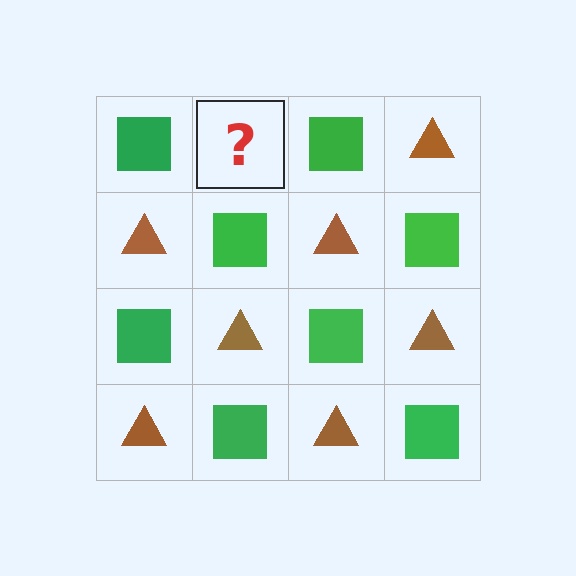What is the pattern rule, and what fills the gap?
The rule is that it alternates green square and brown triangle in a checkerboard pattern. The gap should be filled with a brown triangle.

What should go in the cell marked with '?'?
The missing cell should contain a brown triangle.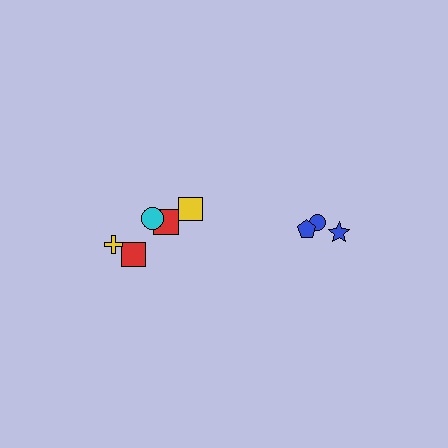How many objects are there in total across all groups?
There are 8 objects.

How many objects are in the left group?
There are 5 objects.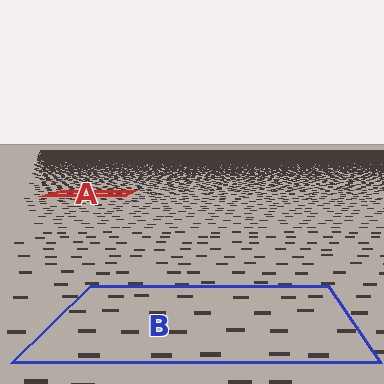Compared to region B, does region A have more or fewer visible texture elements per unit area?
Region A has more texture elements per unit area — they are packed more densely because it is farther away.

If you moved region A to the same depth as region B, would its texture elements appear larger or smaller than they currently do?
They would appear larger. At a closer depth, the same texture elements are projected at a bigger on-screen size.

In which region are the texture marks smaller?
The texture marks are smaller in region A, because it is farther away.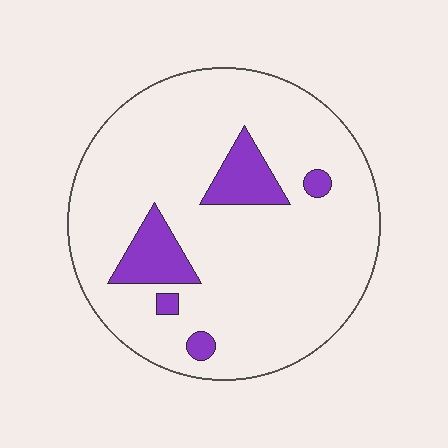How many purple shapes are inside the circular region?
5.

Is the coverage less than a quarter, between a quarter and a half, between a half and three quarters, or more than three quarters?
Less than a quarter.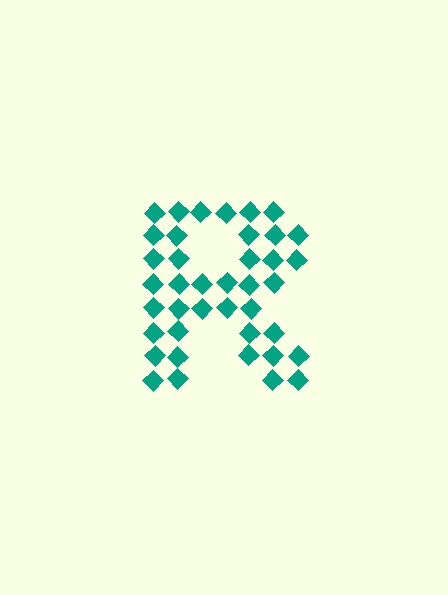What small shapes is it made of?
It is made of small diamonds.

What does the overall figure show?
The overall figure shows the letter R.